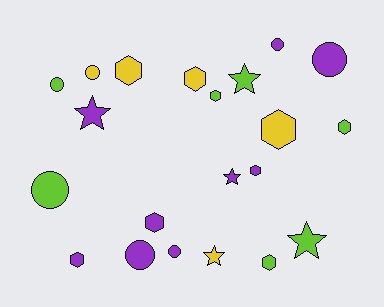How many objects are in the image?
There are 21 objects.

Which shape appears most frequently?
Hexagon, with 9 objects.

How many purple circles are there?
There are 4 purple circles.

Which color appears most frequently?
Purple, with 9 objects.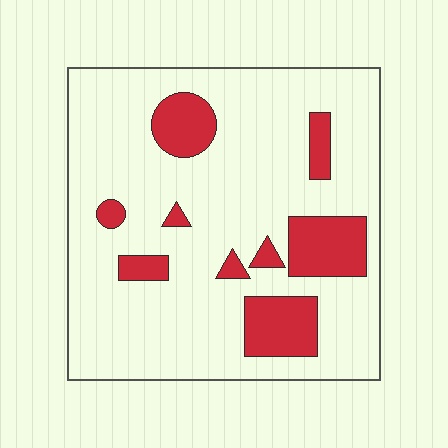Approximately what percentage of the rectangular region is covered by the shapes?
Approximately 20%.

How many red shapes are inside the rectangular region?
9.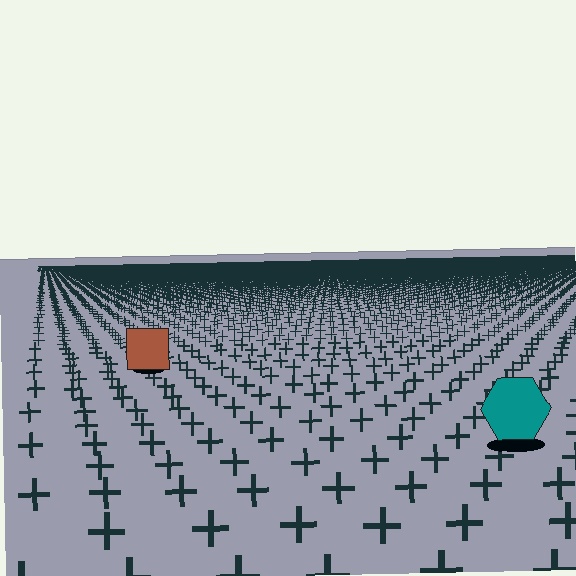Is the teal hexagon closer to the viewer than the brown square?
Yes. The teal hexagon is closer — you can tell from the texture gradient: the ground texture is coarser near it.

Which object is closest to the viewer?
The teal hexagon is closest. The texture marks near it are larger and more spread out.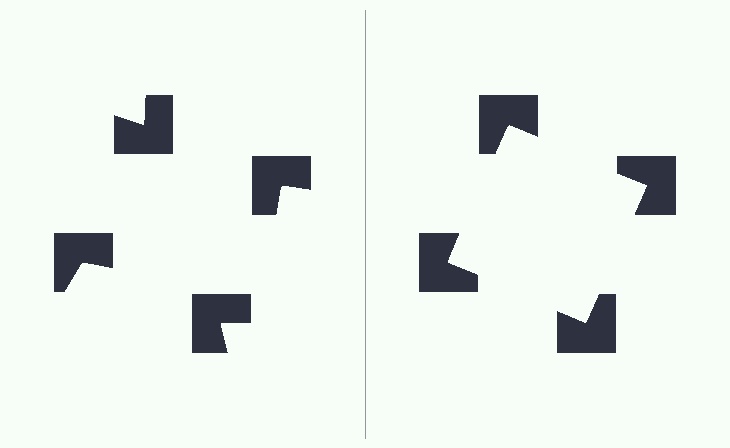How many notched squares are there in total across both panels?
8 — 4 on each side.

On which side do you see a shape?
An illusory square appears on the right side. On the left side the wedge cuts are rotated, so no coherent shape forms.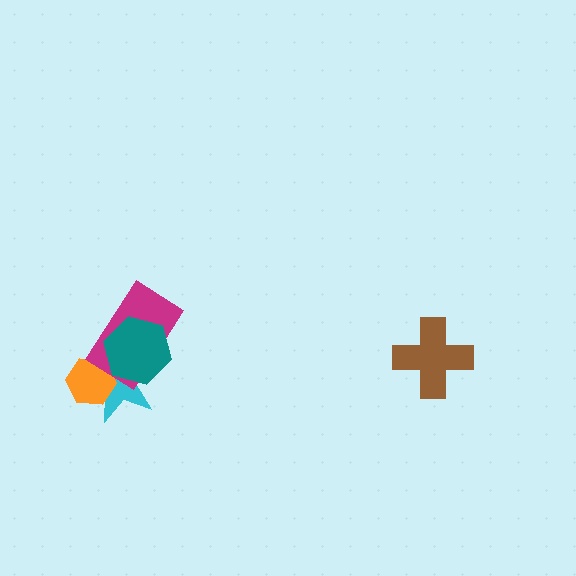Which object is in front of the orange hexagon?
The magenta rectangle is in front of the orange hexagon.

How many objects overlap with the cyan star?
3 objects overlap with the cyan star.